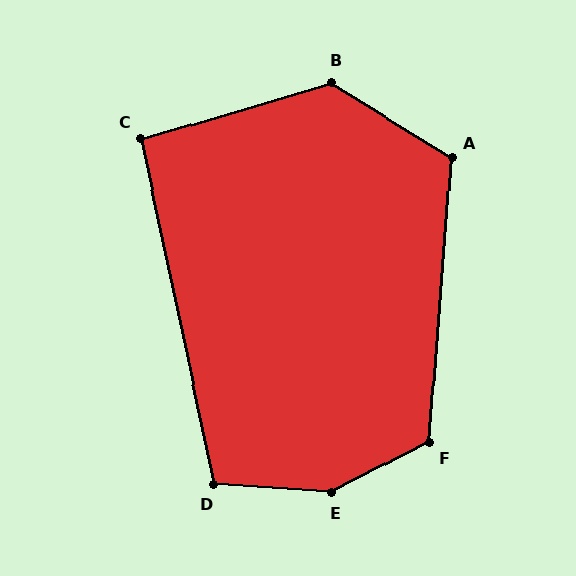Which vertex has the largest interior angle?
E, at approximately 148 degrees.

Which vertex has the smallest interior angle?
C, at approximately 94 degrees.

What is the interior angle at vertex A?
Approximately 117 degrees (obtuse).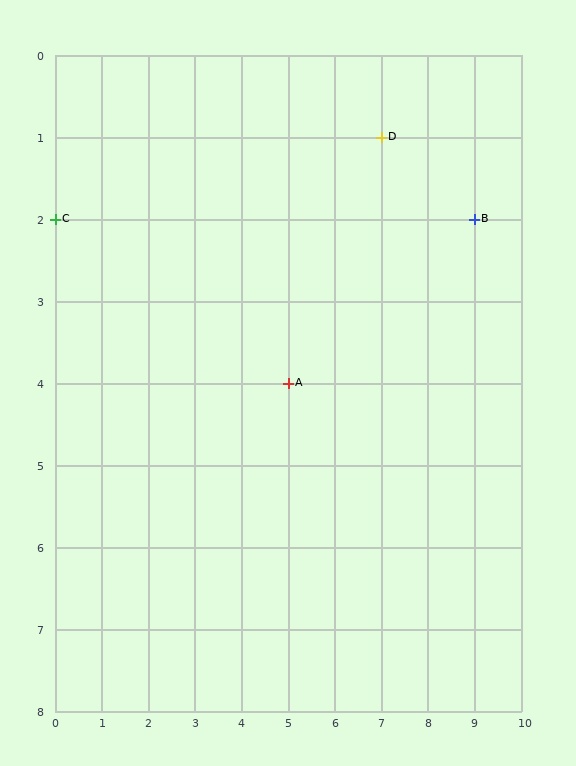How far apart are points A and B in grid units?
Points A and B are 4 columns and 2 rows apart (about 4.5 grid units diagonally).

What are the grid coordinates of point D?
Point D is at grid coordinates (7, 1).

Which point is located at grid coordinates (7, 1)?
Point D is at (7, 1).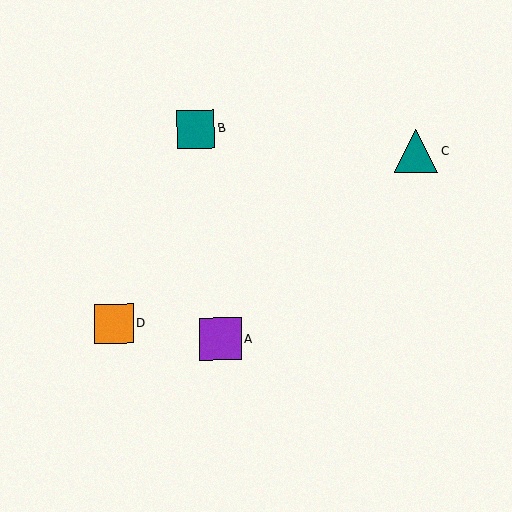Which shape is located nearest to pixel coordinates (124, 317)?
The orange square (labeled D) at (114, 324) is nearest to that location.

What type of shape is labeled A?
Shape A is a purple square.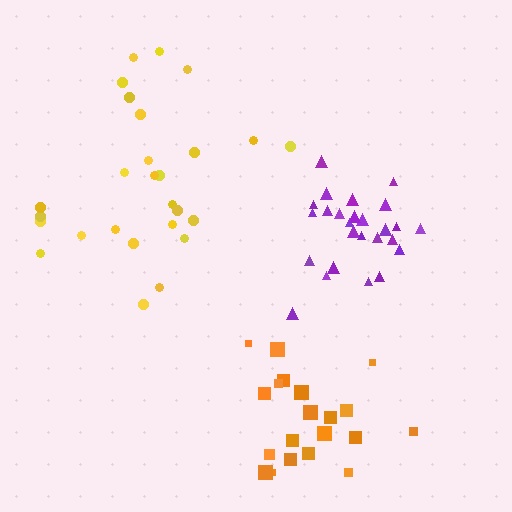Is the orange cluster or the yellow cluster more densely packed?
Orange.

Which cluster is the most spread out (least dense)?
Yellow.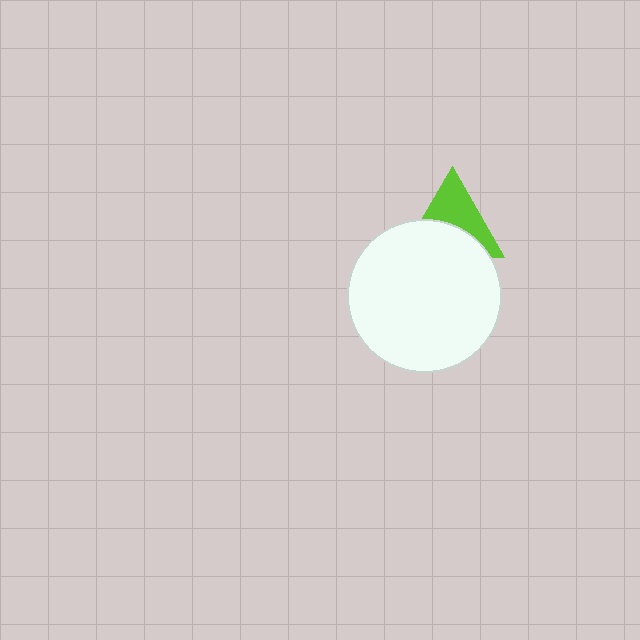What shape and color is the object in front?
The object in front is a white circle.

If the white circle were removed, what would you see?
You would see the complete lime triangle.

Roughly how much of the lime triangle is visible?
About half of it is visible (roughly 51%).